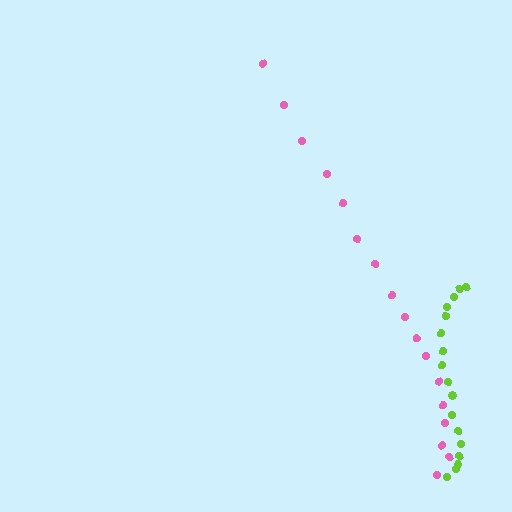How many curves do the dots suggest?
There are 2 distinct paths.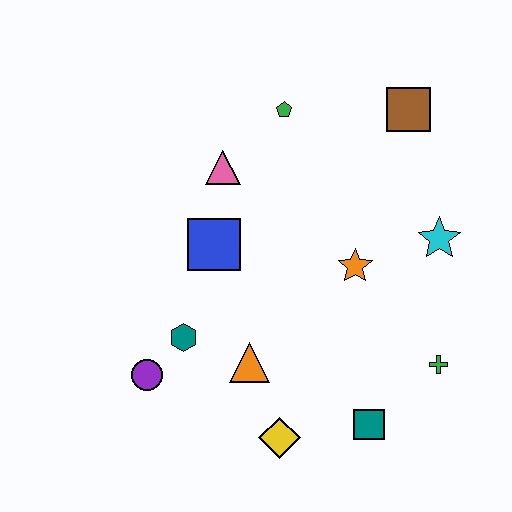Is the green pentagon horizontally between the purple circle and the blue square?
No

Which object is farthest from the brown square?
The purple circle is farthest from the brown square.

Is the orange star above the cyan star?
No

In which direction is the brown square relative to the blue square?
The brown square is to the right of the blue square.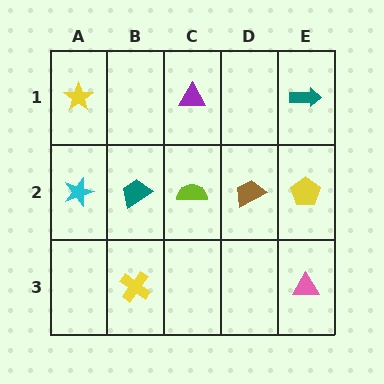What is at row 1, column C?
A purple triangle.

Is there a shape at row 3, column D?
No, that cell is empty.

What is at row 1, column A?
A yellow star.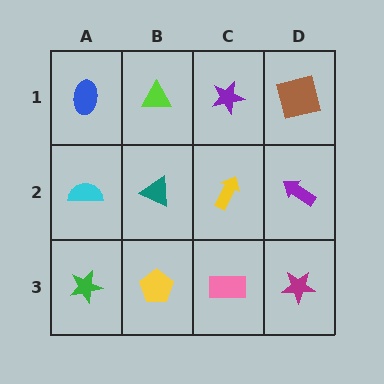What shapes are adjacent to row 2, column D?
A brown square (row 1, column D), a magenta star (row 3, column D), a yellow arrow (row 2, column C).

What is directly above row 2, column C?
A purple star.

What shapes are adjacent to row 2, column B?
A lime triangle (row 1, column B), a yellow pentagon (row 3, column B), a cyan semicircle (row 2, column A), a yellow arrow (row 2, column C).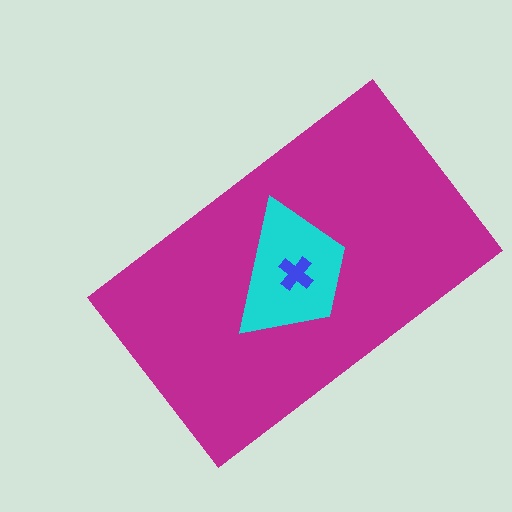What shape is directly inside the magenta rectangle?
The cyan trapezoid.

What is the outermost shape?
The magenta rectangle.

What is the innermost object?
The blue cross.